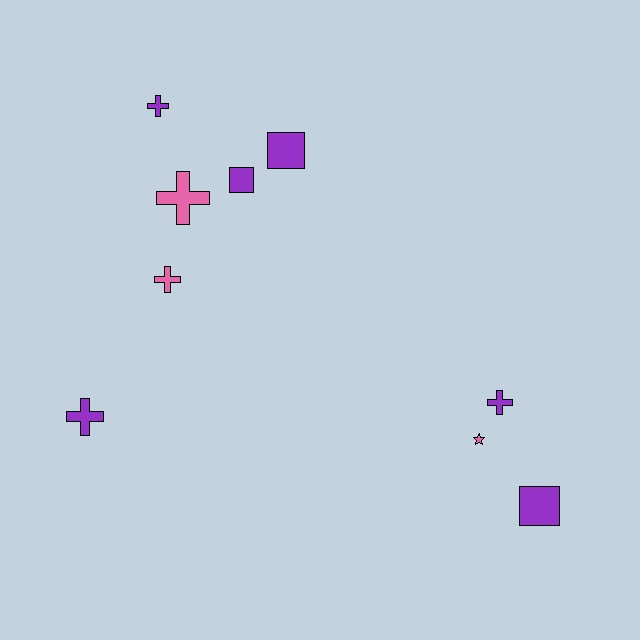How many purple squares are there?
There are 3 purple squares.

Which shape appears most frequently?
Cross, with 5 objects.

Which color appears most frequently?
Purple, with 6 objects.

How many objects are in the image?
There are 9 objects.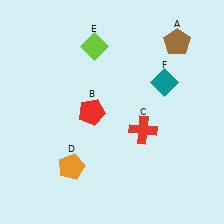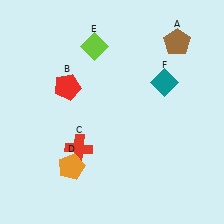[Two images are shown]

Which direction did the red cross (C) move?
The red cross (C) moved left.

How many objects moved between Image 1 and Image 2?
2 objects moved between the two images.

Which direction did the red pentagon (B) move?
The red pentagon (B) moved up.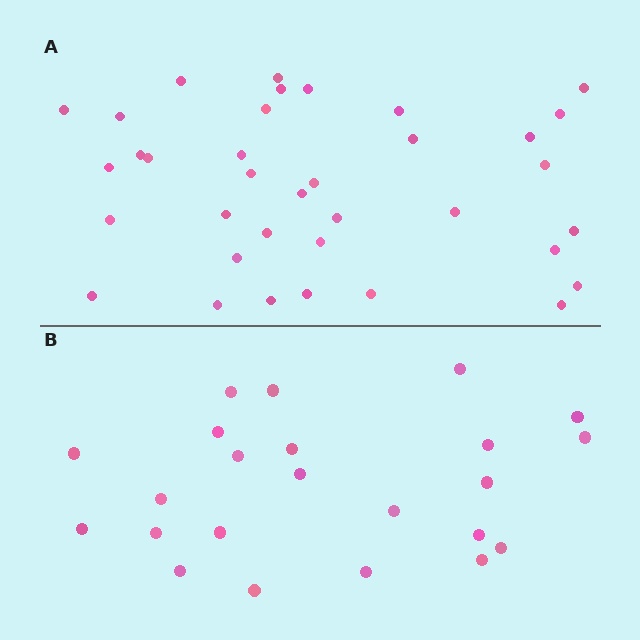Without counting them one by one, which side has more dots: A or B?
Region A (the top region) has more dots.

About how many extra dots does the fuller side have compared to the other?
Region A has approximately 15 more dots than region B.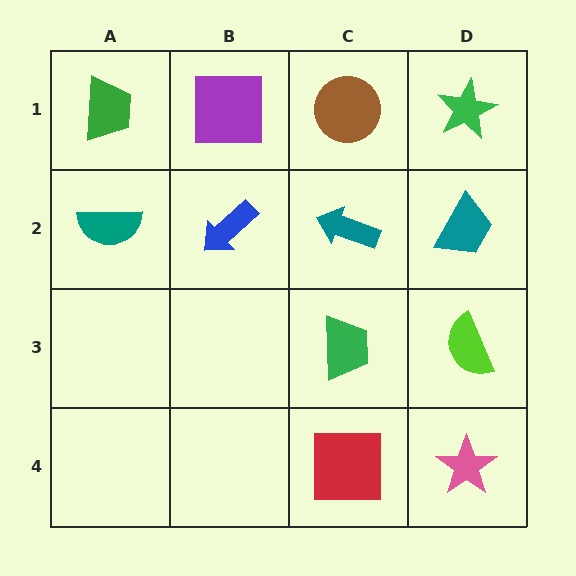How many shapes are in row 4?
2 shapes.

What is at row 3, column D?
A lime semicircle.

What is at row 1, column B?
A purple square.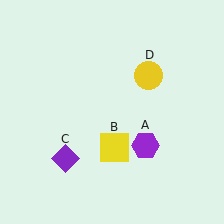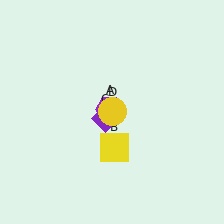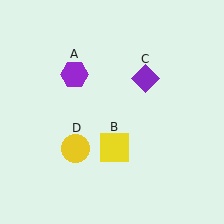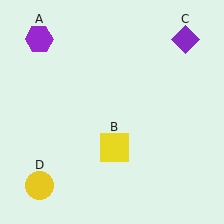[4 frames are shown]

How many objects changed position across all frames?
3 objects changed position: purple hexagon (object A), purple diamond (object C), yellow circle (object D).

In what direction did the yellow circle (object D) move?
The yellow circle (object D) moved down and to the left.